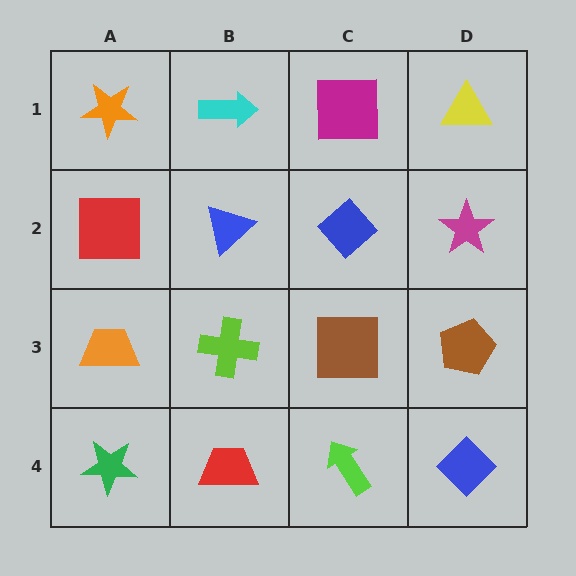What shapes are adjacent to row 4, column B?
A lime cross (row 3, column B), a green star (row 4, column A), a lime arrow (row 4, column C).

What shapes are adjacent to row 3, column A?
A red square (row 2, column A), a green star (row 4, column A), a lime cross (row 3, column B).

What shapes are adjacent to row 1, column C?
A blue diamond (row 2, column C), a cyan arrow (row 1, column B), a yellow triangle (row 1, column D).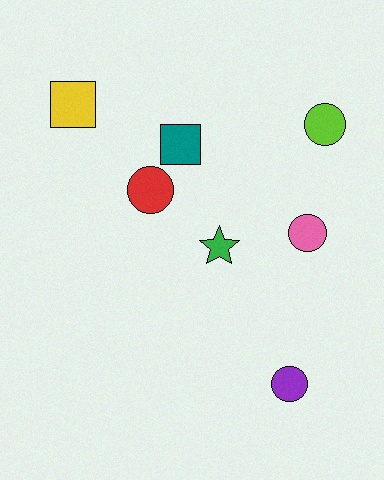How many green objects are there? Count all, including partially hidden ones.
There is 1 green object.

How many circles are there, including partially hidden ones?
There are 4 circles.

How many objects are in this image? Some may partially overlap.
There are 7 objects.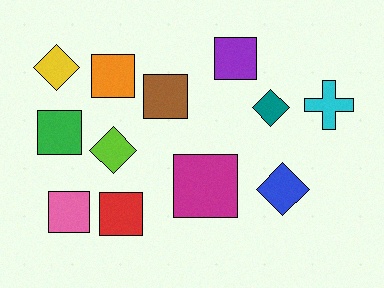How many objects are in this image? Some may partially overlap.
There are 12 objects.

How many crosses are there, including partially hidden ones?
There is 1 cross.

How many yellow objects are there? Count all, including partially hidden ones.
There is 1 yellow object.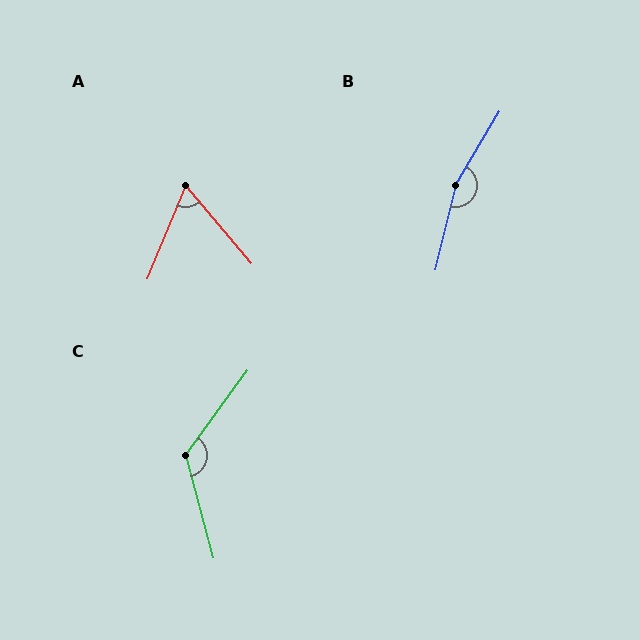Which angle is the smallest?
A, at approximately 63 degrees.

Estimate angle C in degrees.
Approximately 129 degrees.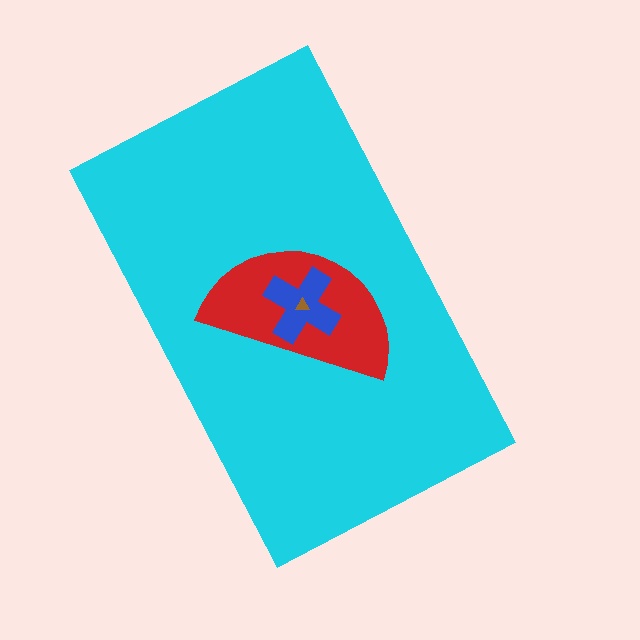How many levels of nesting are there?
4.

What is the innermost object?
The brown triangle.